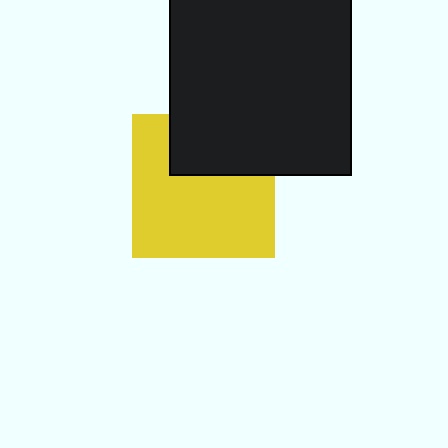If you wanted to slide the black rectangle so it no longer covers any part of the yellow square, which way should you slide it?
Slide it up — that is the most direct way to separate the two shapes.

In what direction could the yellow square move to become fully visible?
The yellow square could move down. That would shift it out from behind the black rectangle entirely.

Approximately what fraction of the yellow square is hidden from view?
Roughly 32% of the yellow square is hidden behind the black rectangle.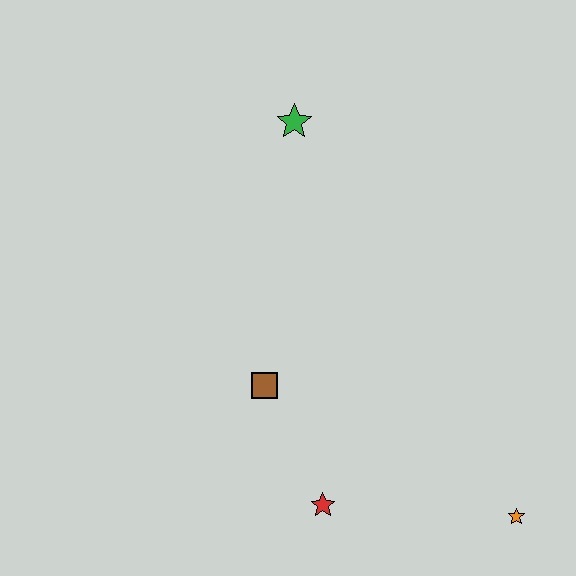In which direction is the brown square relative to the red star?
The brown square is above the red star.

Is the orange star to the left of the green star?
No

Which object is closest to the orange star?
The red star is closest to the orange star.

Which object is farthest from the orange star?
The green star is farthest from the orange star.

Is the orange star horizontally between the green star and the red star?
No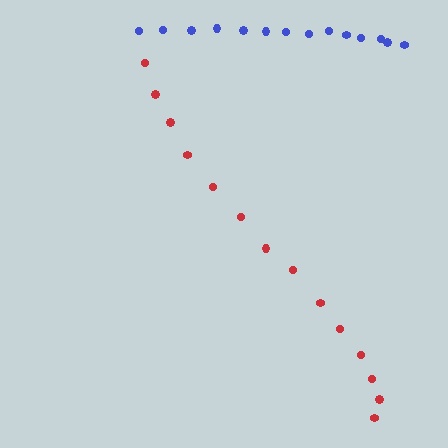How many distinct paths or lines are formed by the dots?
There are 2 distinct paths.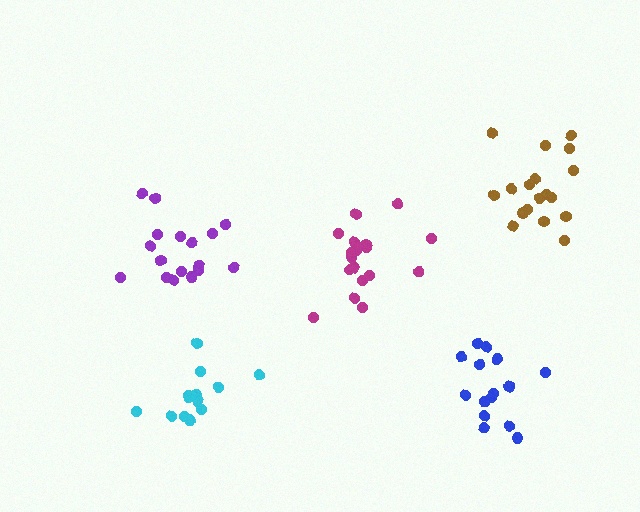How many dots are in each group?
Group 1: 18 dots, Group 2: 17 dots, Group 3: 13 dots, Group 4: 18 dots, Group 5: 15 dots (81 total).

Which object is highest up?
The brown cluster is topmost.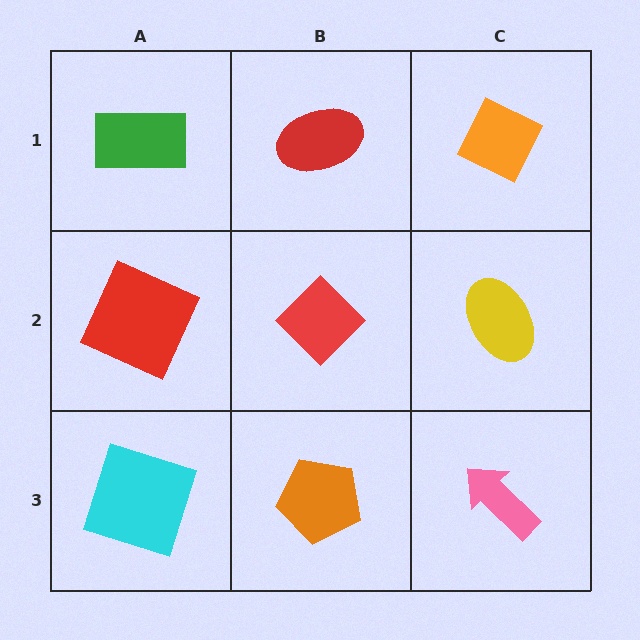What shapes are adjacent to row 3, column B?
A red diamond (row 2, column B), a cyan square (row 3, column A), a pink arrow (row 3, column C).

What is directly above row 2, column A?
A green rectangle.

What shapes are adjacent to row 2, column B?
A red ellipse (row 1, column B), an orange pentagon (row 3, column B), a red square (row 2, column A), a yellow ellipse (row 2, column C).